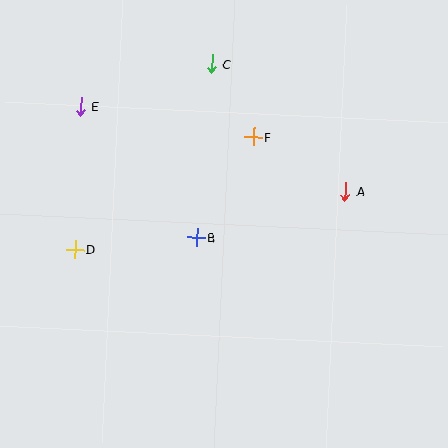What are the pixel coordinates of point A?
Point A is at (346, 191).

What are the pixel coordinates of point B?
Point B is at (196, 238).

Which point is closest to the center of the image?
Point B at (196, 238) is closest to the center.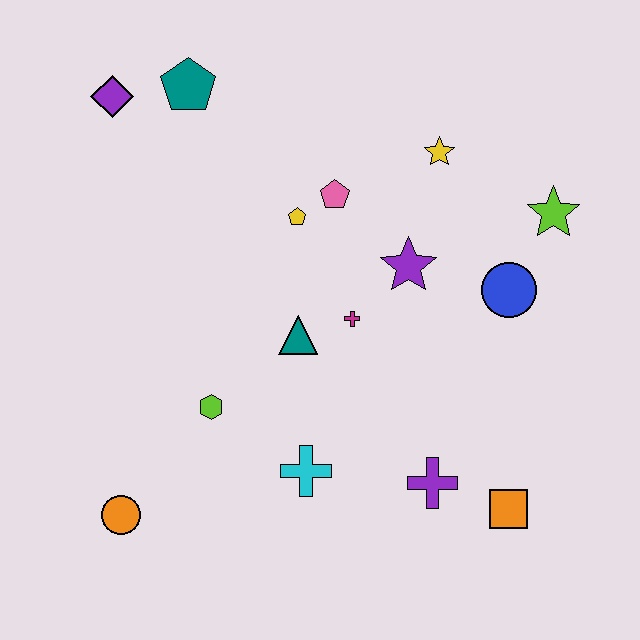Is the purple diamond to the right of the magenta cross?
No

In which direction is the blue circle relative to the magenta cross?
The blue circle is to the right of the magenta cross.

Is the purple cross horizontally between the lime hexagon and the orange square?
Yes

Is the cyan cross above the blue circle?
No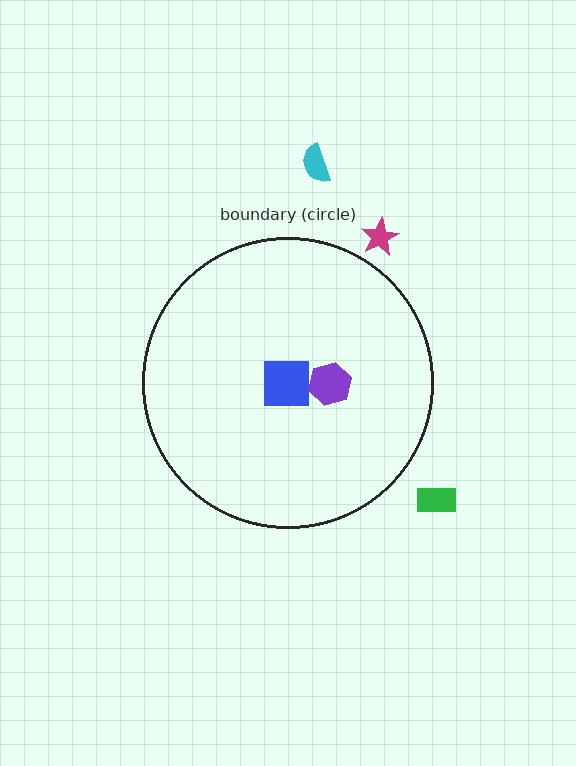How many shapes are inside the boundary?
2 inside, 3 outside.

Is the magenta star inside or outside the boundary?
Outside.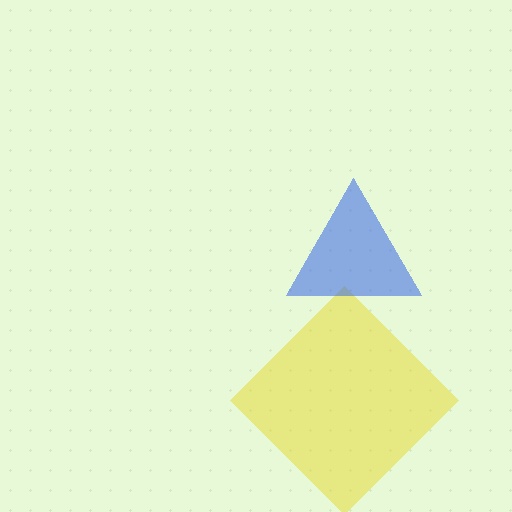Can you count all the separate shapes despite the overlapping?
Yes, there are 2 separate shapes.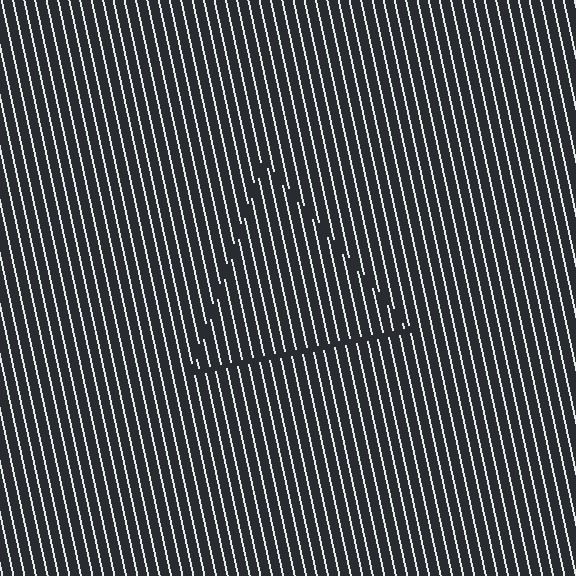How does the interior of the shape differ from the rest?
The interior of the shape contains the same grating, shifted by half a period — the contour is defined by the phase discontinuity where line-ends from the inner and outer gratings abut.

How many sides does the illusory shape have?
3 sides — the line-ends trace a triangle.